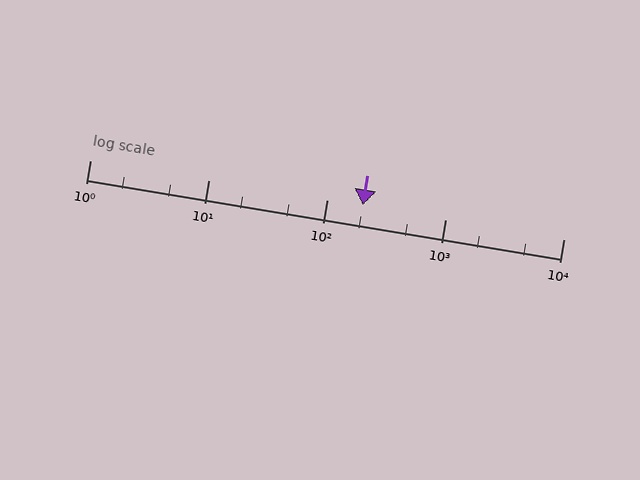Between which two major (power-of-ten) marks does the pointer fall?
The pointer is between 100 and 1000.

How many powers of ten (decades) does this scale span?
The scale spans 4 decades, from 1 to 10000.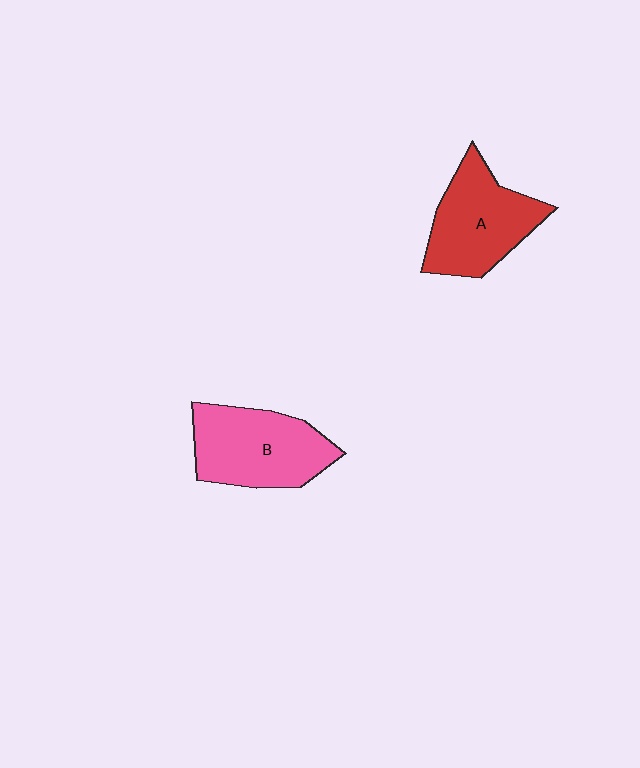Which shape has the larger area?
Shape B (pink).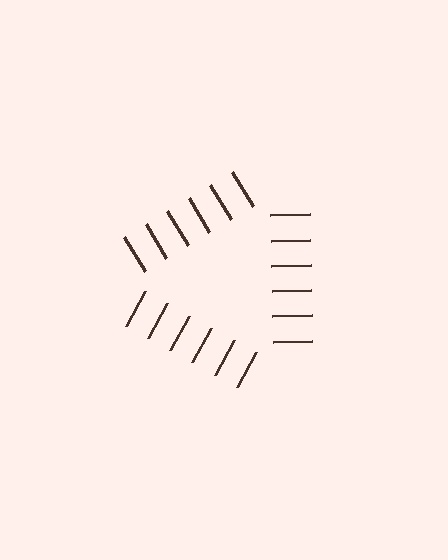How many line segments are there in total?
18 — 6 along each of the 3 edges.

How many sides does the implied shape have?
3 sides — the line-ends trace a triangle.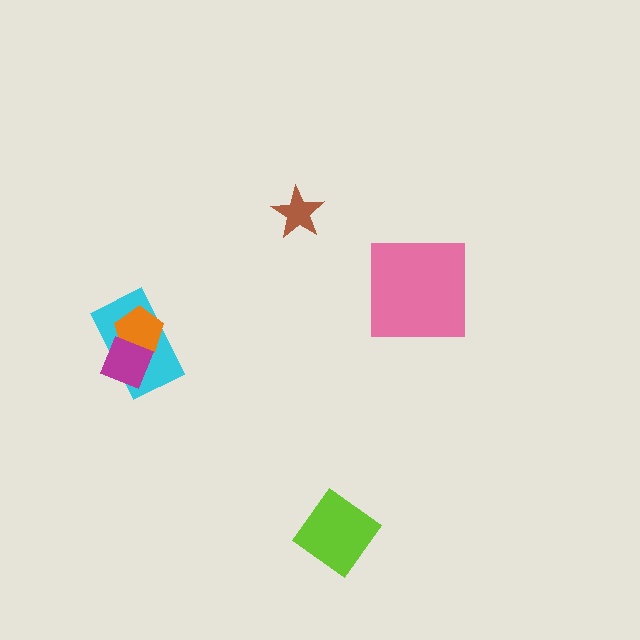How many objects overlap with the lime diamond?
0 objects overlap with the lime diamond.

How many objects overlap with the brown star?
0 objects overlap with the brown star.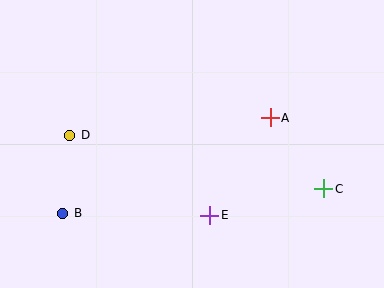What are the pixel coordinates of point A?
Point A is at (270, 118).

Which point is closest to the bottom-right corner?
Point C is closest to the bottom-right corner.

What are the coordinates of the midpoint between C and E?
The midpoint between C and E is at (267, 202).